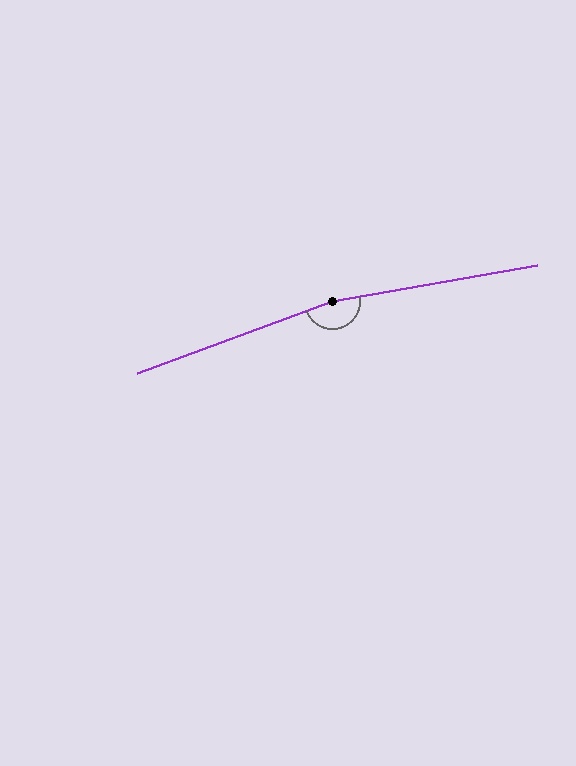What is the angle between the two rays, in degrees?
Approximately 170 degrees.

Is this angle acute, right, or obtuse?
It is obtuse.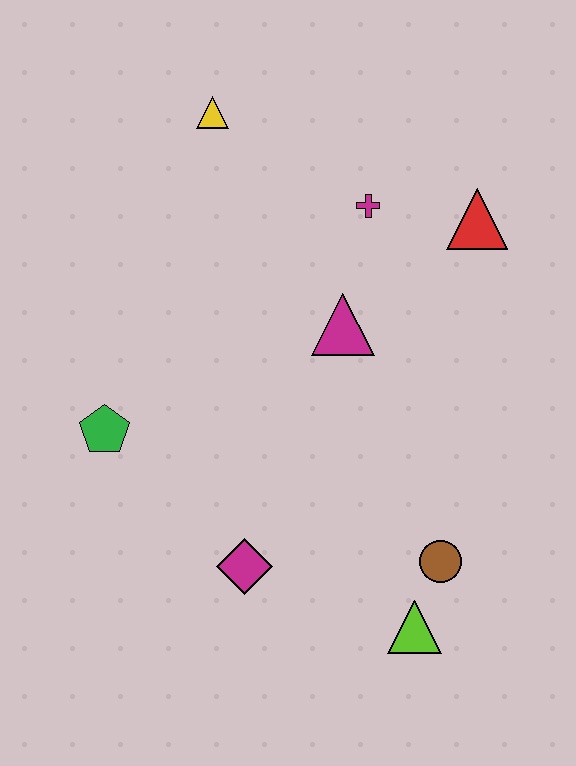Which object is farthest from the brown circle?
The yellow triangle is farthest from the brown circle.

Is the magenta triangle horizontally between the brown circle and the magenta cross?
No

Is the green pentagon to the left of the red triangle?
Yes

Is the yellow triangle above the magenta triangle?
Yes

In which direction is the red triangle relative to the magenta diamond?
The red triangle is above the magenta diamond.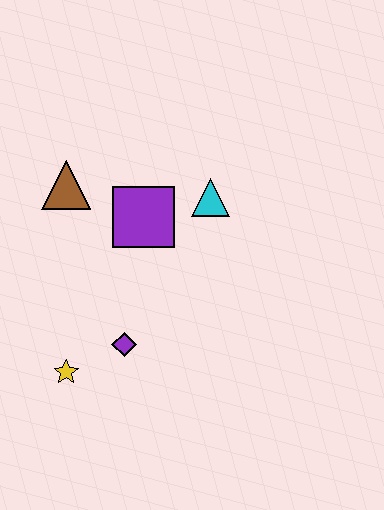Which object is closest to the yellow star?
The purple diamond is closest to the yellow star.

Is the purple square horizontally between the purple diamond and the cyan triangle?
Yes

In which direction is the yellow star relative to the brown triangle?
The yellow star is below the brown triangle.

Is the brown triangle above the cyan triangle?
Yes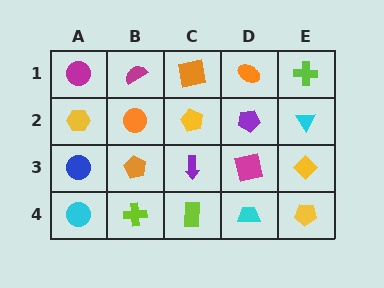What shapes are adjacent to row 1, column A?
A yellow hexagon (row 2, column A), a magenta semicircle (row 1, column B).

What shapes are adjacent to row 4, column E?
A yellow diamond (row 3, column E), a cyan trapezoid (row 4, column D).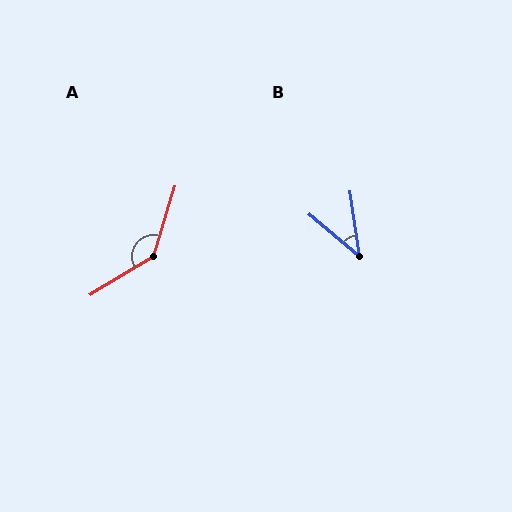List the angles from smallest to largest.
B (42°), A (139°).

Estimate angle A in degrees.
Approximately 139 degrees.